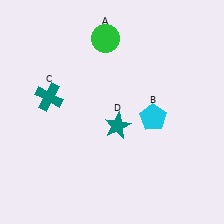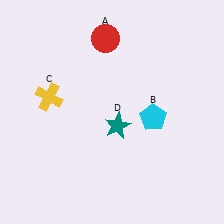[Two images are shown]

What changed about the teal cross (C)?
In Image 1, C is teal. In Image 2, it changed to yellow.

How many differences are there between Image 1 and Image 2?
There are 2 differences between the two images.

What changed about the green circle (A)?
In Image 1, A is green. In Image 2, it changed to red.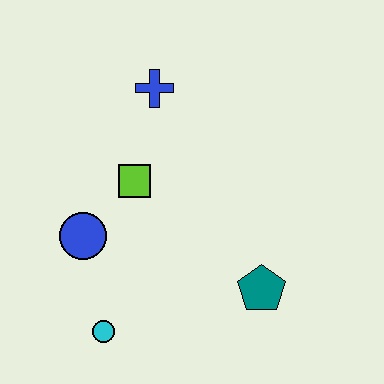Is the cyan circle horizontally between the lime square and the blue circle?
Yes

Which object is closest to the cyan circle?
The blue circle is closest to the cyan circle.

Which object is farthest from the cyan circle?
The blue cross is farthest from the cyan circle.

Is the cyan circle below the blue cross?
Yes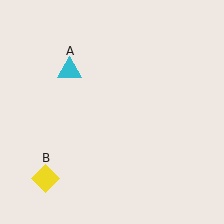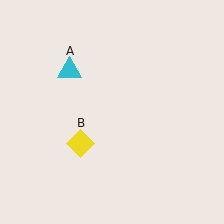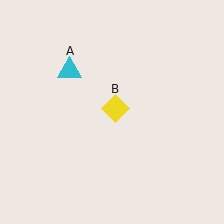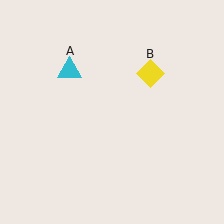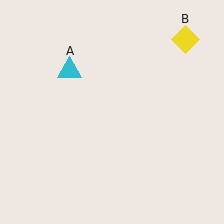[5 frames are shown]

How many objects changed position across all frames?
1 object changed position: yellow diamond (object B).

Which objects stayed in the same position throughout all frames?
Cyan triangle (object A) remained stationary.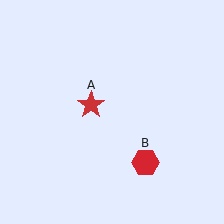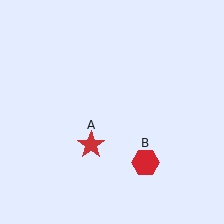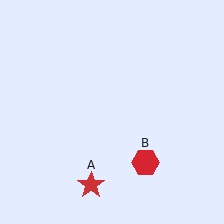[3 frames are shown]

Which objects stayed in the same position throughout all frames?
Red hexagon (object B) remained stationary.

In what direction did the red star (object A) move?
The red star (object A) moved down.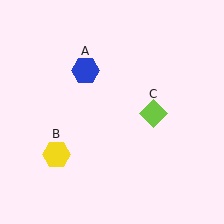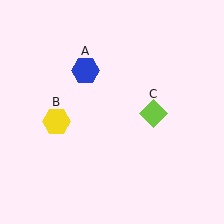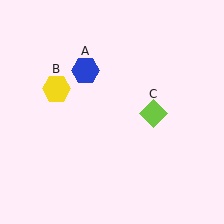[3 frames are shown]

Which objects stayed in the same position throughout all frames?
Blue hexagon (object A) and lime diamond (object C) remained stationary.